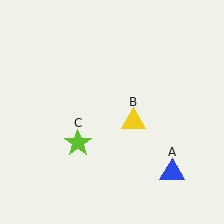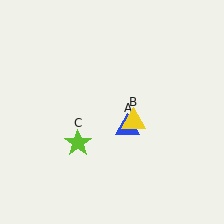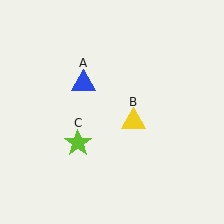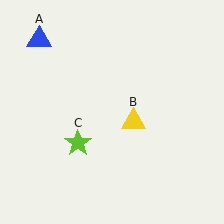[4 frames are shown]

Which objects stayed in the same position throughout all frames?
Yellow triangle (object B) and lime star (object C) remained stationary.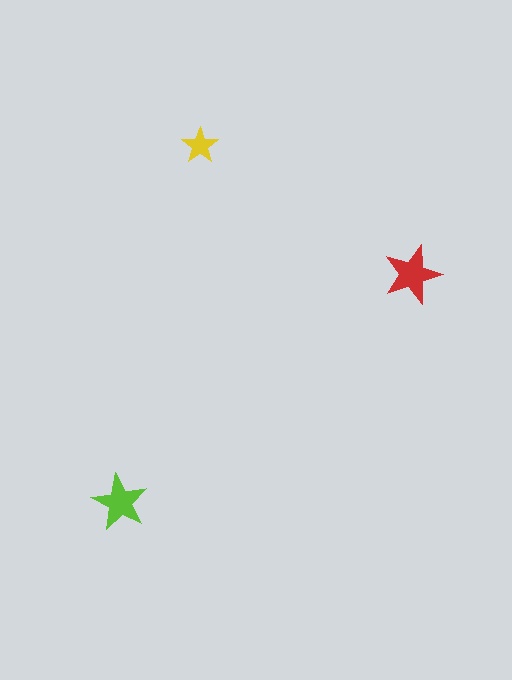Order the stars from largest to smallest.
the red one, the lime one, the yellow one.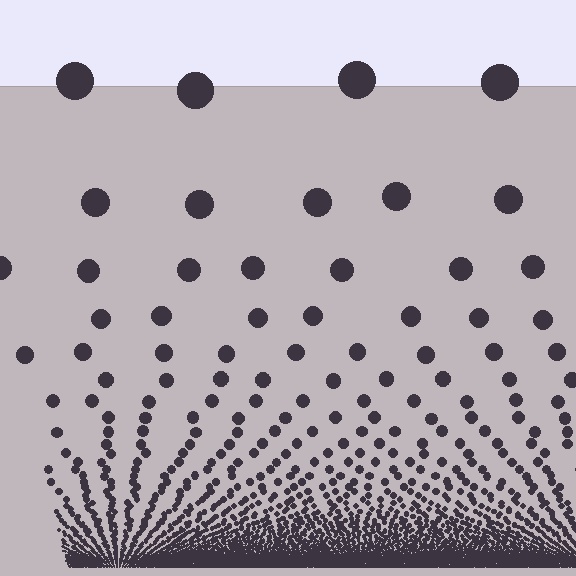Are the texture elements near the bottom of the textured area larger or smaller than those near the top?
Smaller. The gradient is inverted — elements near the bottom are smaller and denser.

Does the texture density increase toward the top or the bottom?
Density increases toward the bottom.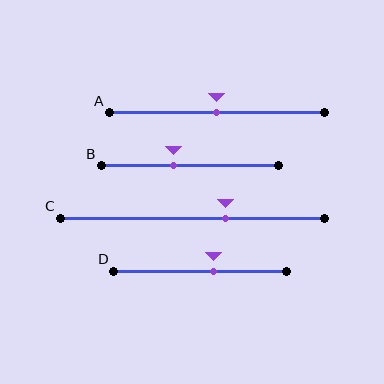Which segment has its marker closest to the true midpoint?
Segment A has its marker closest to the true midpoint.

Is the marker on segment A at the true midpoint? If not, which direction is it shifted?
Yes, the marker on segment A is at the true midpoint.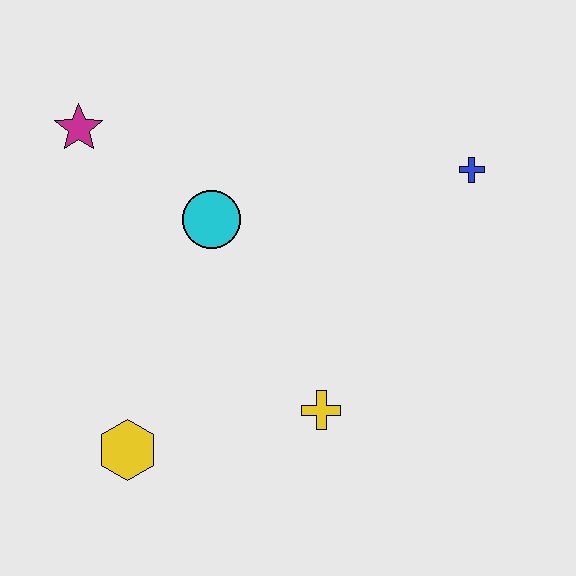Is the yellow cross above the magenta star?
No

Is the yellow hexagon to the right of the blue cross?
No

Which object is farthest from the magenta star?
The blue cross is farthest from the magenta star.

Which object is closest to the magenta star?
The cyan circle is closest to the magenta star.